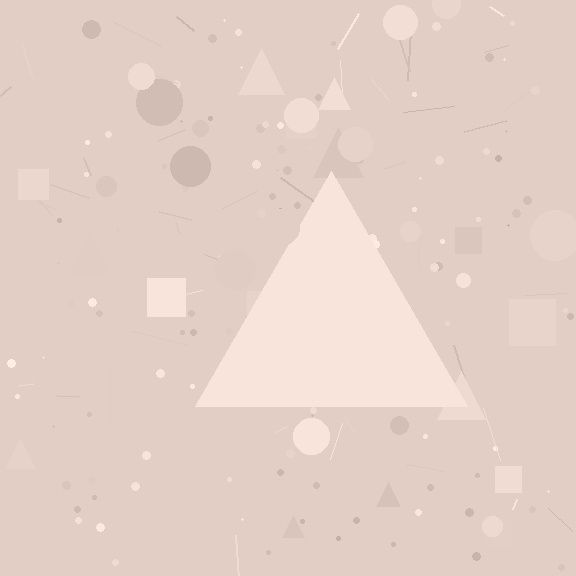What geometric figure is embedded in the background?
A triangle is embedded in the background.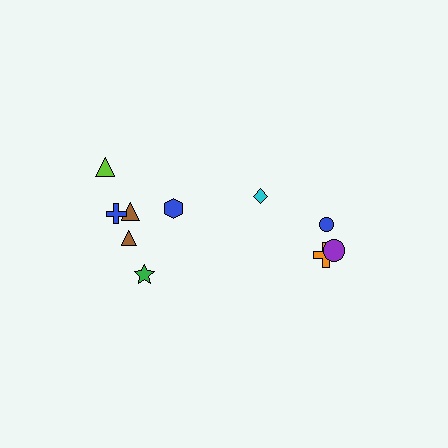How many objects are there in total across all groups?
There are 10 objects.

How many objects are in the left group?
There are 6 objects.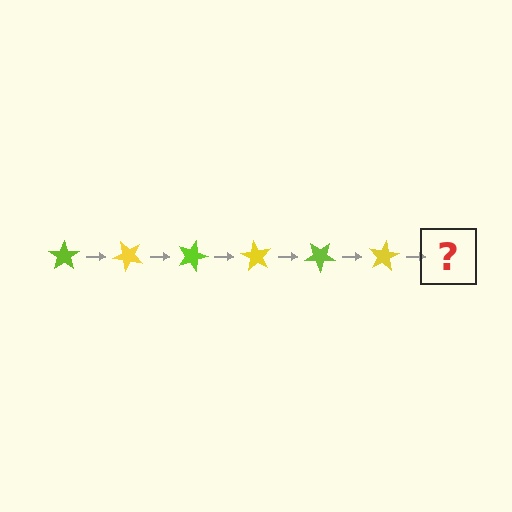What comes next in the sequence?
The next element should be a lime star, rotated 270 degrees from the start.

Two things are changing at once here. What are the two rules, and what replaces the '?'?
The two rules are that it rotates 45 degrees each step and the color cycles through lime and yellow. The '?' should be a lime star, rotated 270 degrees from the start.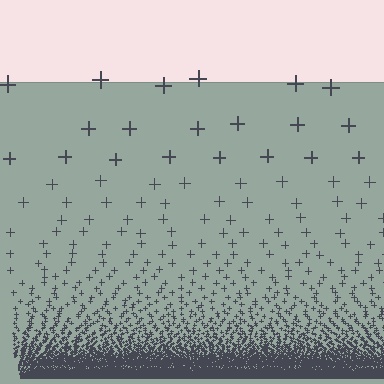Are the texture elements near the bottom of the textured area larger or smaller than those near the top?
Smaller. The gradient is inverted — elements near the bottom are smaller and denser.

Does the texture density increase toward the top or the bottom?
Density increases toward the bottom.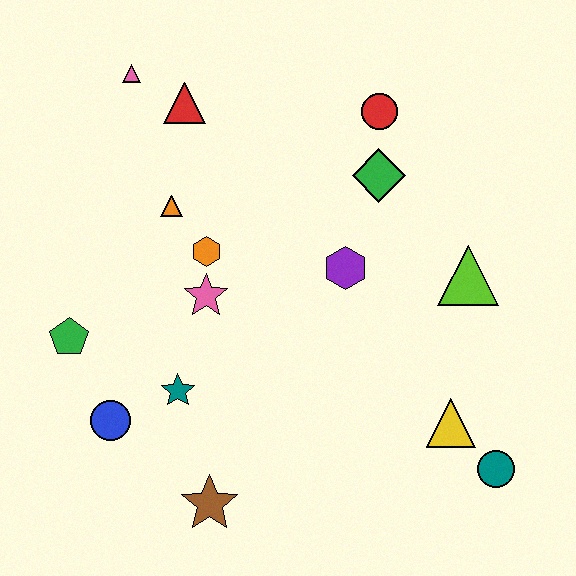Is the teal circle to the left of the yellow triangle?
No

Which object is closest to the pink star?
The orange hexagon is closest to the pink star.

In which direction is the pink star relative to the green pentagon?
The pink star is to the right of the green pentagon.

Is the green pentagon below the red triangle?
Yes